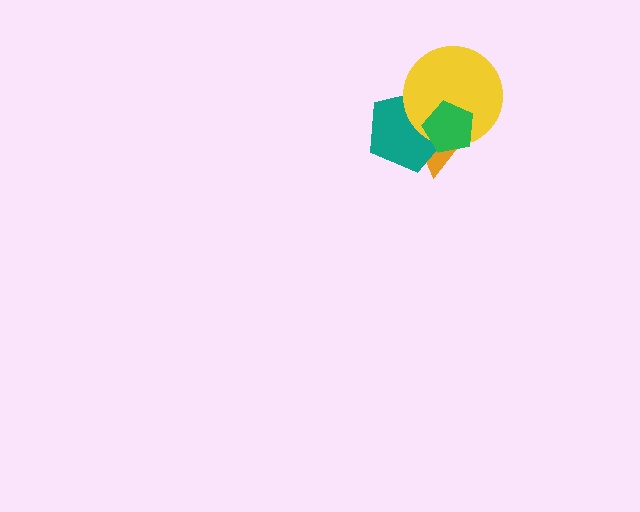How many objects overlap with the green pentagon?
3 objects overlap with the green pentagon.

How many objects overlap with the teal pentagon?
3 objects overlap with the teal pentagon.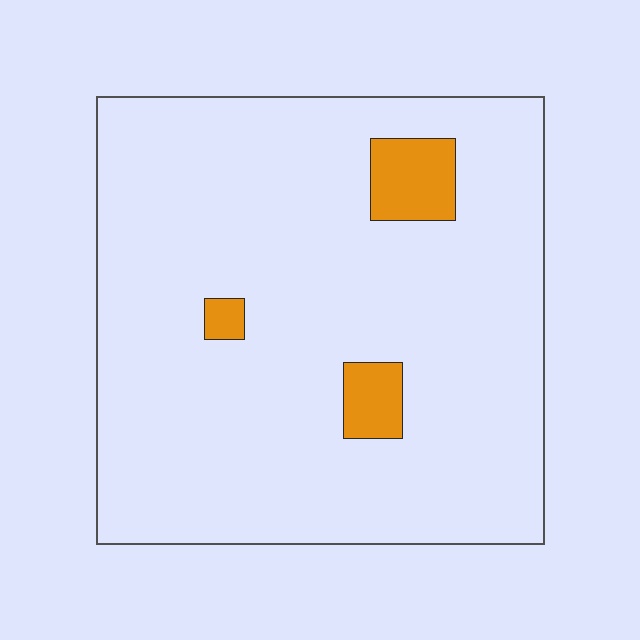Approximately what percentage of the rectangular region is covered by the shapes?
Approximately 5%.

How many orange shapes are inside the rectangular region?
3.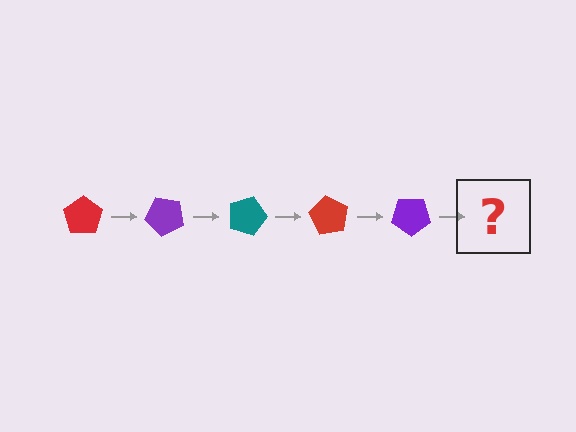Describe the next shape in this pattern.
It should be a teal pentagon, rotated 225 degrees from the start.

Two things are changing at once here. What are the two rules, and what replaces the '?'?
The two rules are that it rotates 45 degrees each step and the color cycles through red, purple, and teal. The '?' should be a teal pentagon, rotated 225 degrees from the start.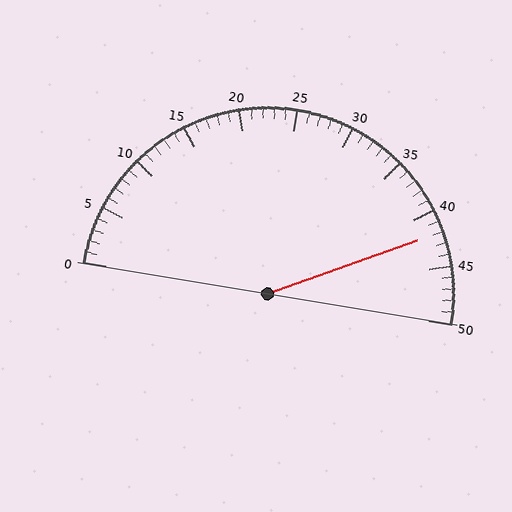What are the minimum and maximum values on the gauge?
The gauge ranges from 0 to 50.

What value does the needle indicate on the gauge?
The needle indicates approximately 42.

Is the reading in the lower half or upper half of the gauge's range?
The reading is in the upper half of the range (0 to 50).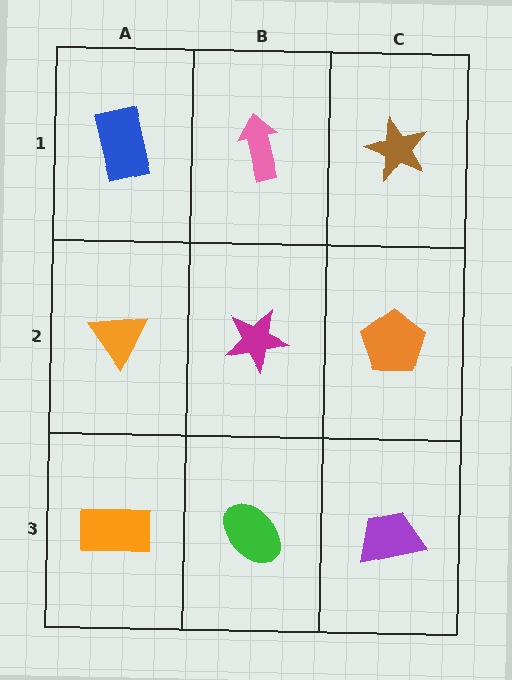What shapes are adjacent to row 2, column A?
A blue rectangle (row 1, column A), an orange rectangle (row 3, column A), a magenta star (row 2, column B).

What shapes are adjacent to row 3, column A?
An orange triangle (row 2, column A), a green ellipse (row 3, column B).